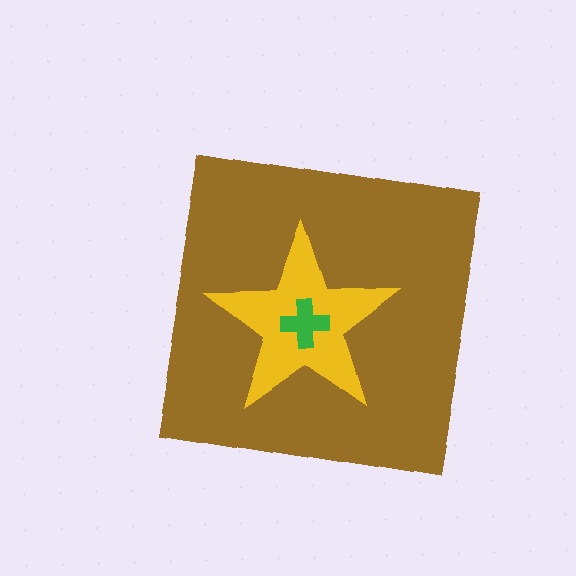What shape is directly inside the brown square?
The yellow star.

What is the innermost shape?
The green cross.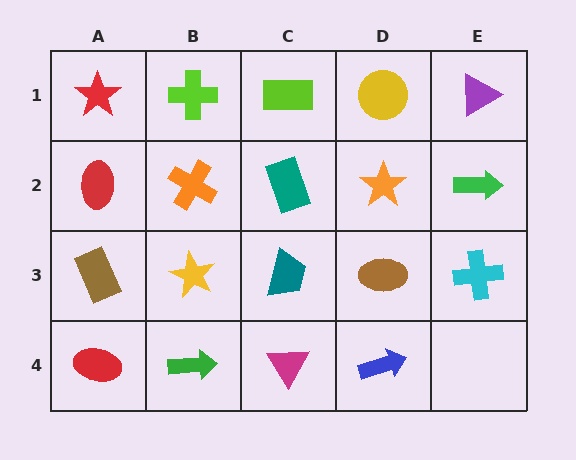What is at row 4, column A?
A red ellipse.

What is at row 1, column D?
A yellow circle.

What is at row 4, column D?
A blue arrow.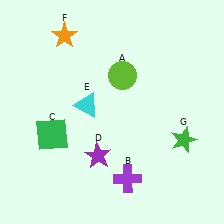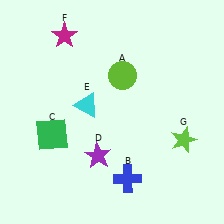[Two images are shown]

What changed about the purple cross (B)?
In Image 1, B is purple. In Image 2, it changed to blue.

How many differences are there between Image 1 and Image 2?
There are 3 differences between the two images.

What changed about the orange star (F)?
In Image 1, F is orange. In Image 2, it changed to magenta.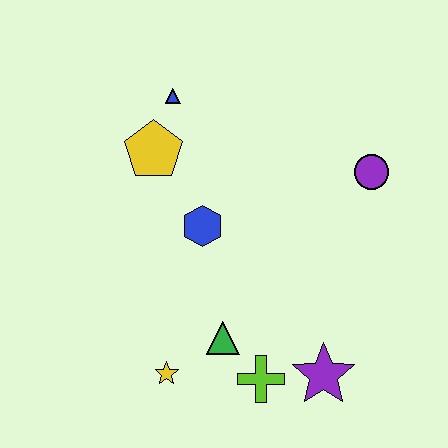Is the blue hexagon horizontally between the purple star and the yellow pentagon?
Yes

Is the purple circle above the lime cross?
Yes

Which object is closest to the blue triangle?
The yellow pentagon is closest to the blue triangle.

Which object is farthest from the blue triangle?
The purple star is farthest from the blue triangle.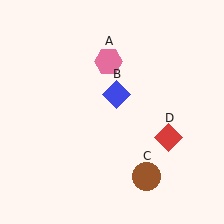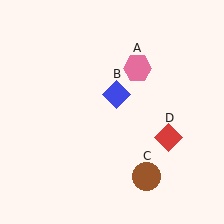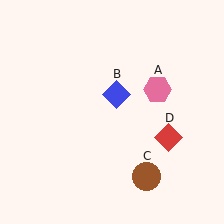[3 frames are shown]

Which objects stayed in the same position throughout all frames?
Blue diamond (object B) and brown circle (object C) and red diamond (object D) remained stationary.